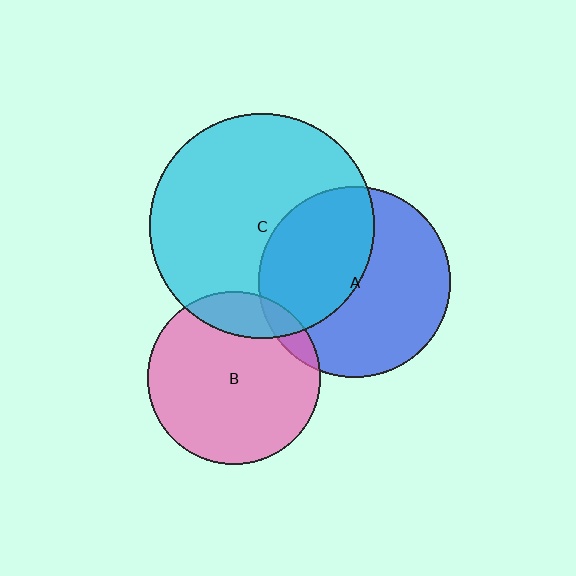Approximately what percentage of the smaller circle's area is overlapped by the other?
Approximately 10%.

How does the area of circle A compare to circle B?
Approximately 1.2 times.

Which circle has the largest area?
Circle C (cyan).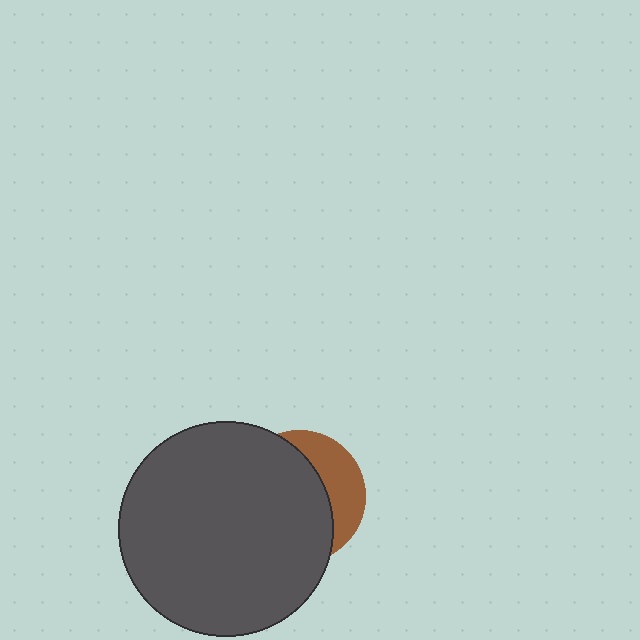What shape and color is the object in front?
The object in front is a dark gray circle.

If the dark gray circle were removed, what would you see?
You would see the complete brown circle.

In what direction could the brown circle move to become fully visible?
The brown circle could move right. That would shift it out from behind the dark gray circle entirely.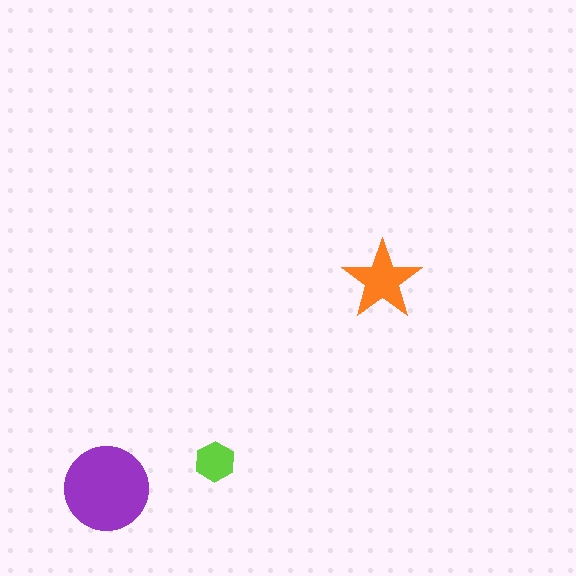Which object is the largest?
The purple circle.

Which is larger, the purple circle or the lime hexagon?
The purple circle.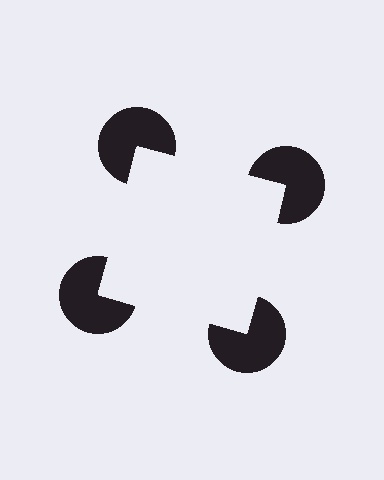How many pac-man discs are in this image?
There are 4 — one at each vertex of the illusory square.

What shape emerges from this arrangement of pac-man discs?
An illusory square — its edges are inferred from the aligned wedge cuts in the pac-man discs, not physically drawn.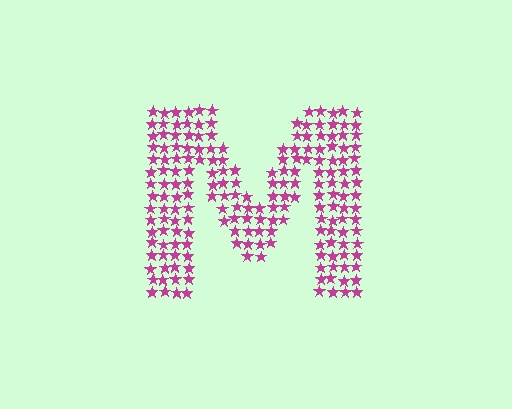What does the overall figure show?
The overall figure shows the letter M.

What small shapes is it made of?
It is made of small stars.